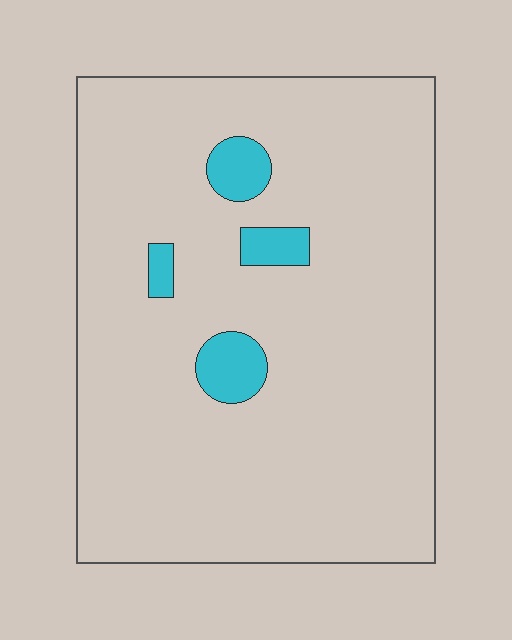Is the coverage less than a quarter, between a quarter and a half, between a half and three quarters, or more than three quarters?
Less than a quarter.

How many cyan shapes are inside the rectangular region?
4.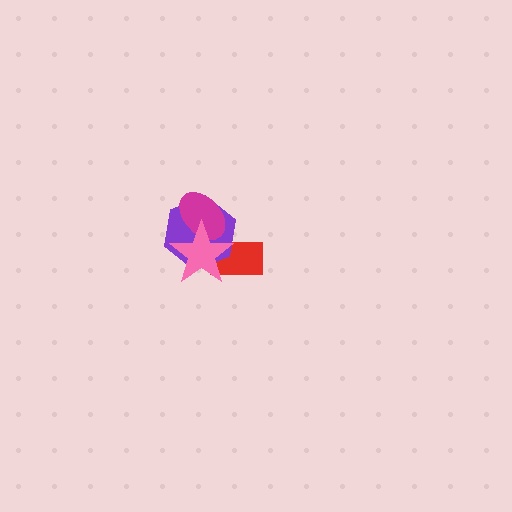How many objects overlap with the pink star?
3 objects overlap with the pink star.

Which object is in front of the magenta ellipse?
The pink star is in front of the magenta ellipse.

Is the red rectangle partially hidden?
Yes, it is partially covered by another shape.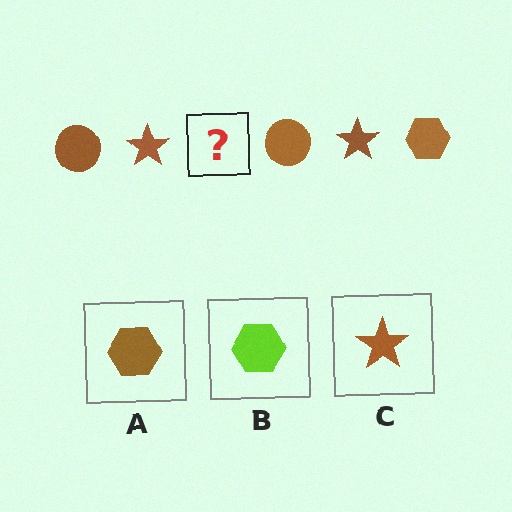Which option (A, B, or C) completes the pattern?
A.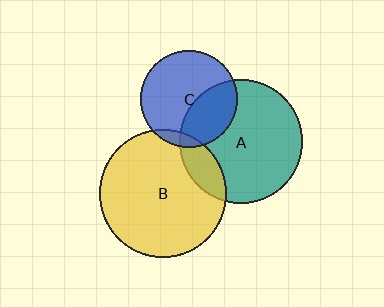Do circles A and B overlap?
Yes.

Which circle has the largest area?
Circle B (yellow).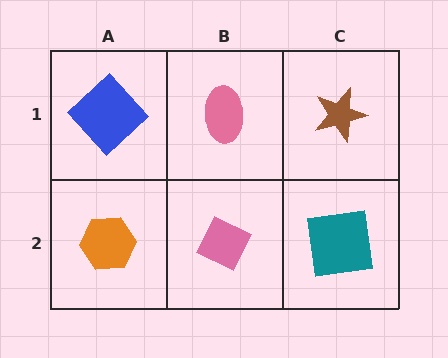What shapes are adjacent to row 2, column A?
A blue diamond (row 1, column A), a pink diamond (row 2, column B).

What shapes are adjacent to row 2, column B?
A pink ellipse (row 1, column B), an orange hexagon (row 2, column A), a teal square (row 2, column C).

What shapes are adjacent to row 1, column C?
A teal square (row 2, column C), a pink ellipse (row 1, column B).